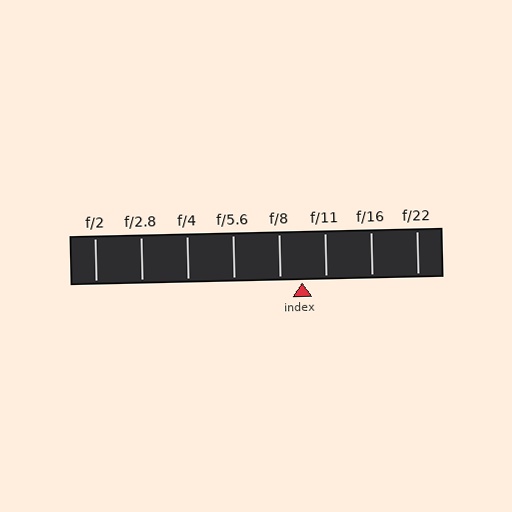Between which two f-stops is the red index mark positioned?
The index mark is between f/8 and f/11.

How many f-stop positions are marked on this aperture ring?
There are 8 f-stop positions marked.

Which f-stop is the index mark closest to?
The index mark is closest to f/8.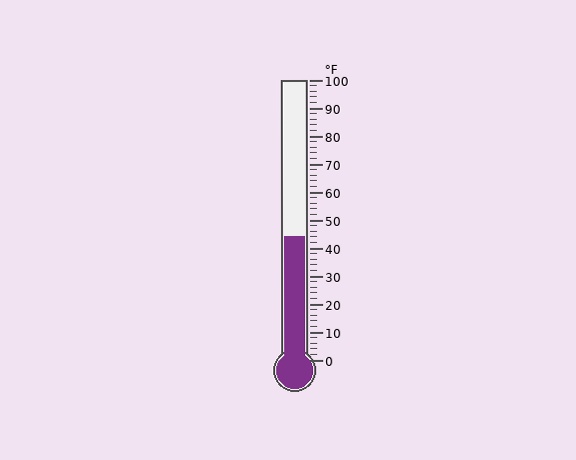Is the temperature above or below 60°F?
The temperature is below 60°F.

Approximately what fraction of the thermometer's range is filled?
The thermometer is filled to approximately 45% of its range.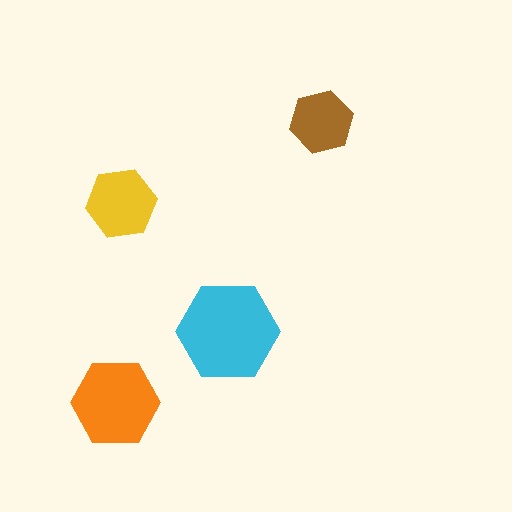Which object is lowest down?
The orange hexagon is bottommost.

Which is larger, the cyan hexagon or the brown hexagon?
The cyan one.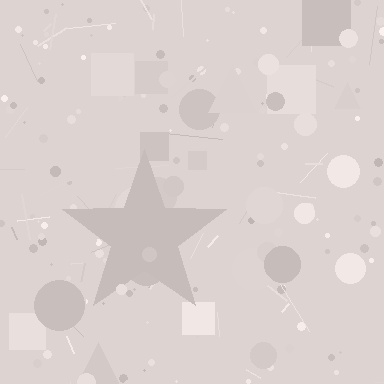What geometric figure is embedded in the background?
A star is embedded in the background.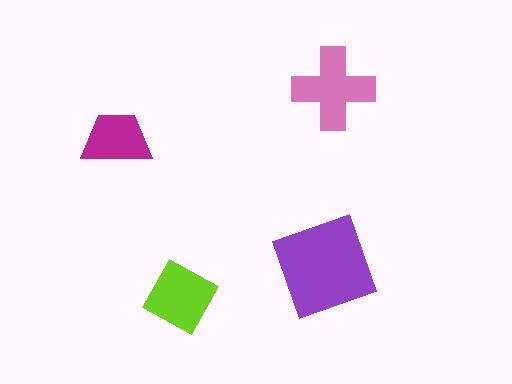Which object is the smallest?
The magenta trapezoid.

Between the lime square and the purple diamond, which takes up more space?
The purple diamond.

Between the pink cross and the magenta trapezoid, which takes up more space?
The pink cross.